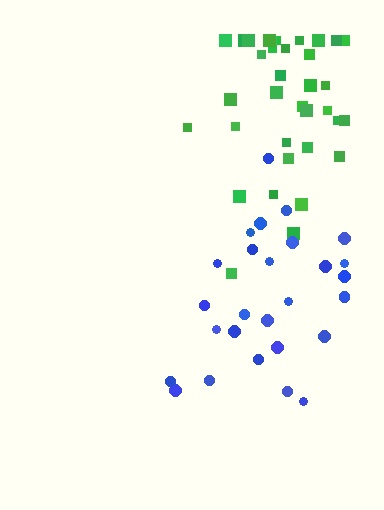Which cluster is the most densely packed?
Green.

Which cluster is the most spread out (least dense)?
Blue.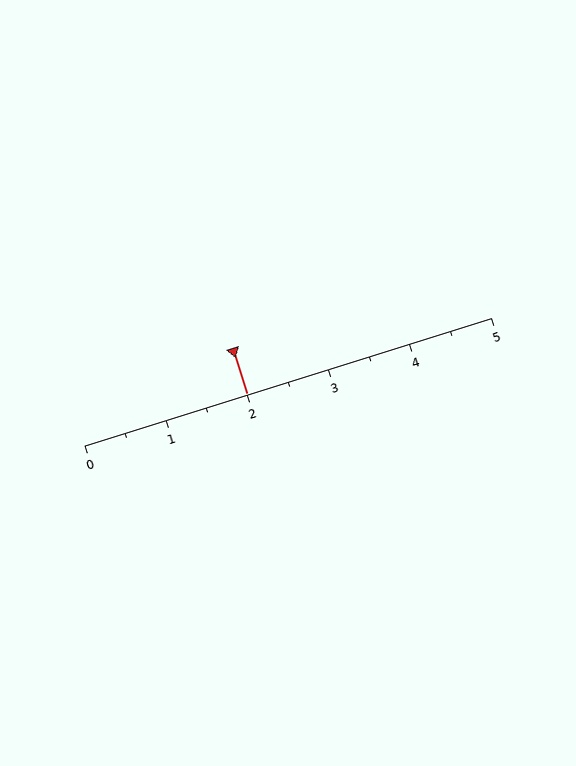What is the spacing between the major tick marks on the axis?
The major ticks are spaced 1 apart.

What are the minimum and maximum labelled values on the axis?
The axis runs from 0 to 5.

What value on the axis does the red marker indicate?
The marker indicates approximately 2.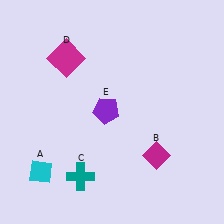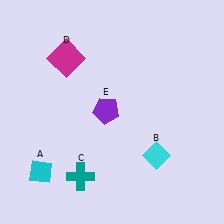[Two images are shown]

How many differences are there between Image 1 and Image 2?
There is 1 difference between the two images.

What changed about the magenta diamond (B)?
In Image 1, B is magenta. In Image 2, it changed to cyan.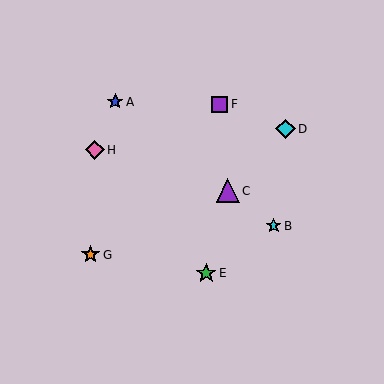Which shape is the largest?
The purple triangle (labeled C) is the largest.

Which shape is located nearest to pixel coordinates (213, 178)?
The purple triangle (labeled C) at (228, 191) is nearest to that location.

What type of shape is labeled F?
Shape F is a purple square.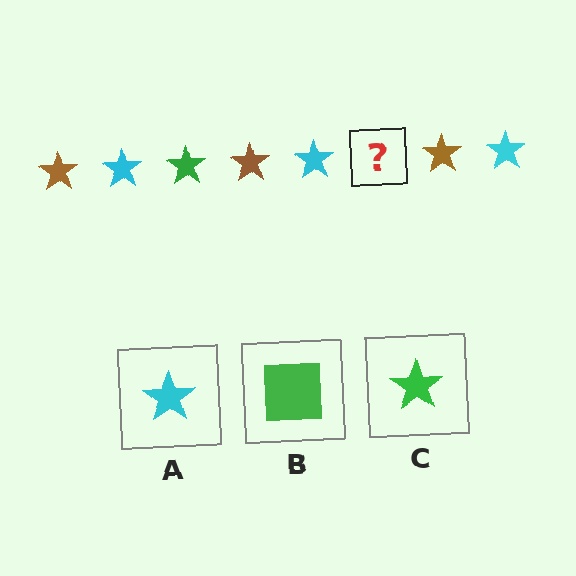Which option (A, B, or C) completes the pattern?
C.